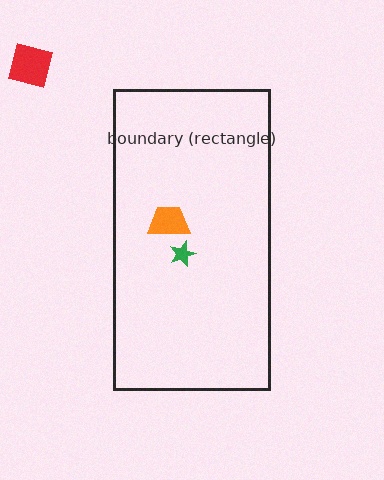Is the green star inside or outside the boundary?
Inside.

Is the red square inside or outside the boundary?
Outside.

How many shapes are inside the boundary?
2 inside, 1 outside.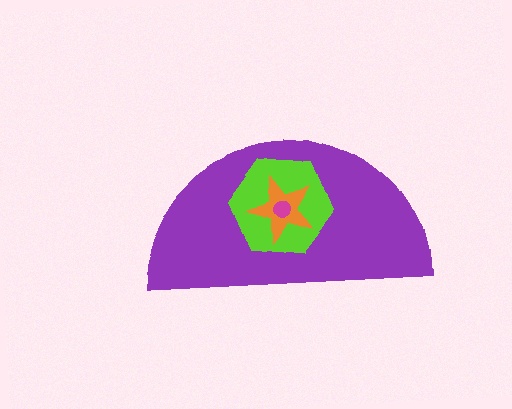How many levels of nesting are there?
4.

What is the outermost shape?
The purple semicircle.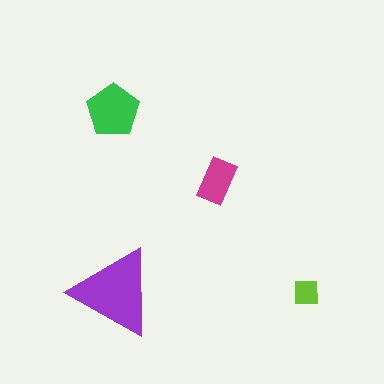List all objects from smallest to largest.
The lime square, the magenta rectangle, the green pentagon, the purple triangle.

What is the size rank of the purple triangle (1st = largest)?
1st.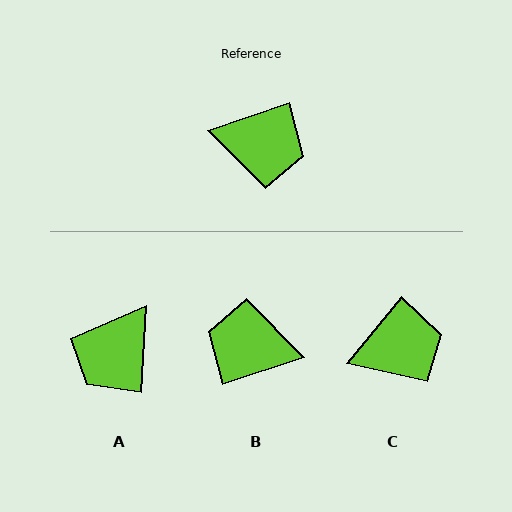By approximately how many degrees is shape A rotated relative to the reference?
Approximately 112 degrees clockwise.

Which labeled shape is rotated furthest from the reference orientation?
B, about 180 degrees away.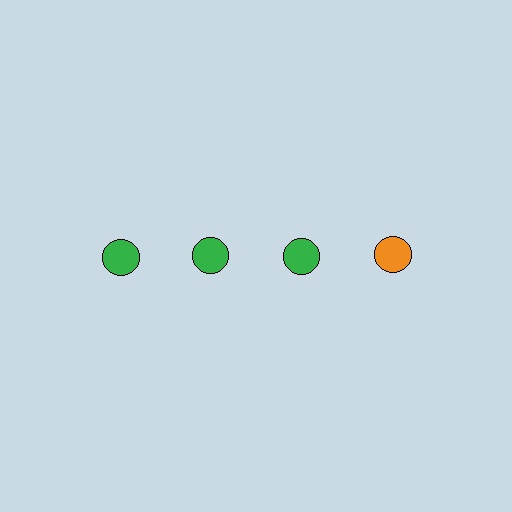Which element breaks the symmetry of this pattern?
The orange circle in the top row, second from right column breaks the symmetry. All other shapes are green circles.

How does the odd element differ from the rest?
It has a different color: orange instead of green.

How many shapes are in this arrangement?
There are 4 shapes arranged in a grid pattern.